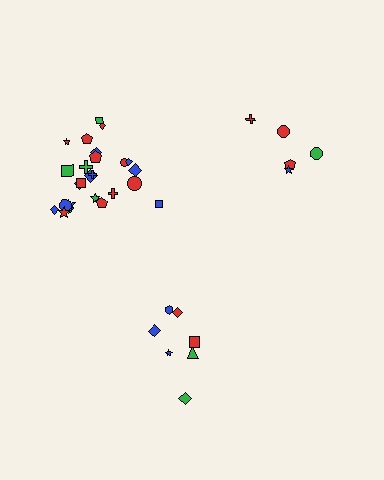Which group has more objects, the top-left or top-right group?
The top-left group.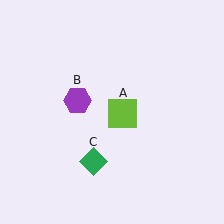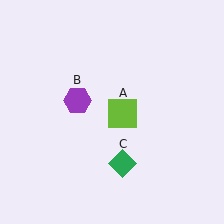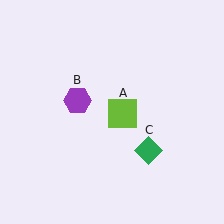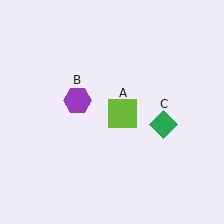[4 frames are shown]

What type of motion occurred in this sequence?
The green diamond (object C) rotated counterclockwise around the center of the scene.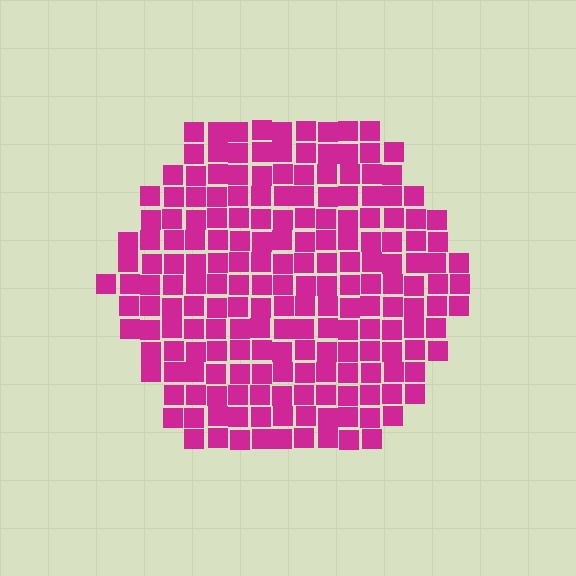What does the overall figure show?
The overall figure shows a hexagon.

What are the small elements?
The small elements are squares.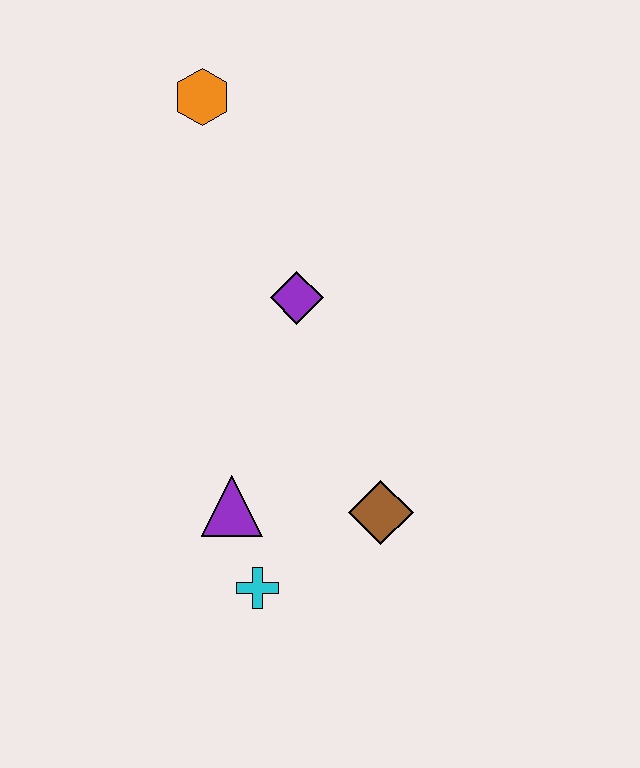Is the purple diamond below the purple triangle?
No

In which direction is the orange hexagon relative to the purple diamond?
The orange hexagon is above the purple diamond.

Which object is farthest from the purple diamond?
The cyan cross is farthest from the purple diamond.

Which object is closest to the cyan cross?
The purple triangle is closest to the cyan cross.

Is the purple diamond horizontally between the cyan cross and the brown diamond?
Yes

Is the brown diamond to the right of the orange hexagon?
Yes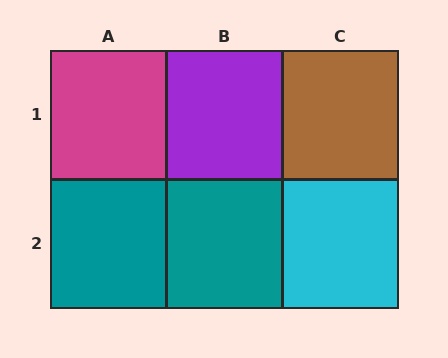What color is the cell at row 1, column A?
Magenta.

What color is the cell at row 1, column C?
Brown.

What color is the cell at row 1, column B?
Purple.